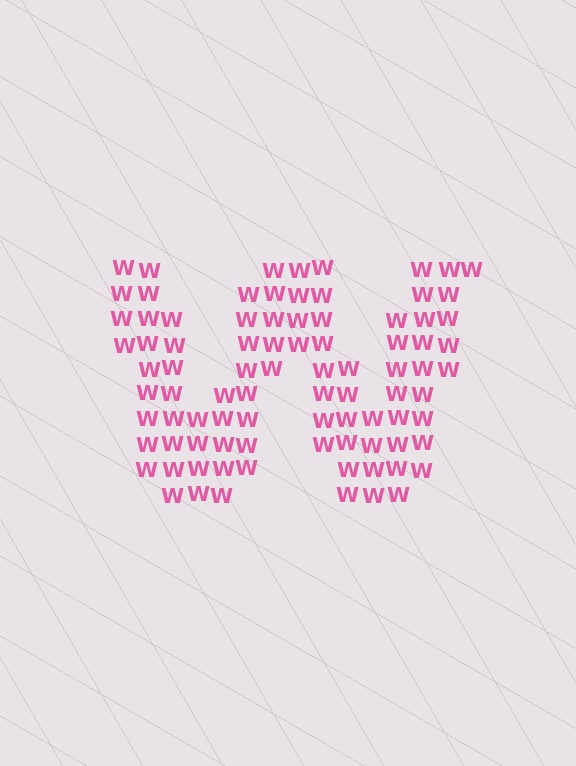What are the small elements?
The small elements are letter W's.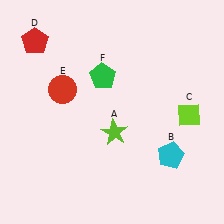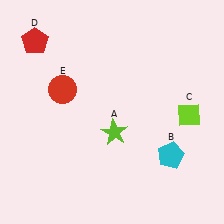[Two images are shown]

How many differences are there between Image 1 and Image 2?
There is 1 difference between the two images.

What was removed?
The green pentagon (F) was removed in Image 2.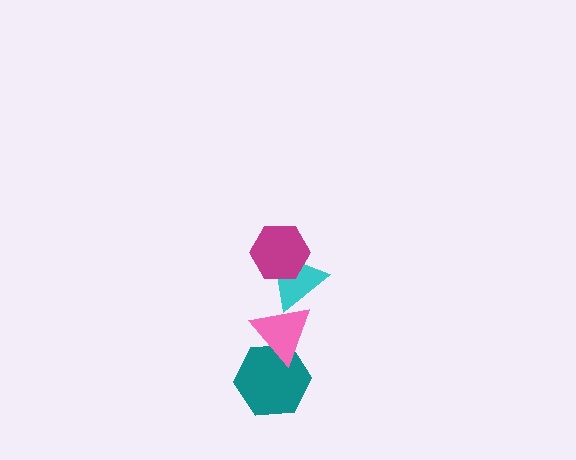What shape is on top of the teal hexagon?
The pink triangle is on top of the teal hexagon.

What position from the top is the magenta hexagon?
The magenta hexagon is 1st from the top.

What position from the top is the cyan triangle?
The cyan triangle is 2nd from the top.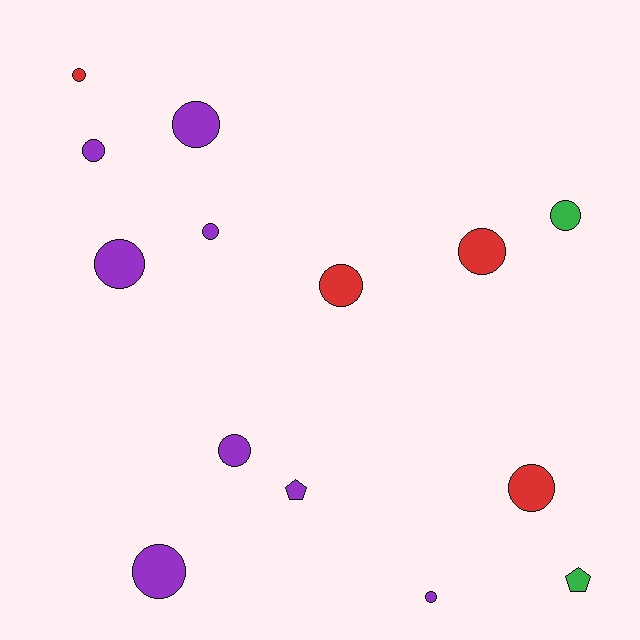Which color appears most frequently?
Purple, with 8 objects.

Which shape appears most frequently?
Circle, with 12 objects.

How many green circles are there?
There is 1 green circle.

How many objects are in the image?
There are 14 objects.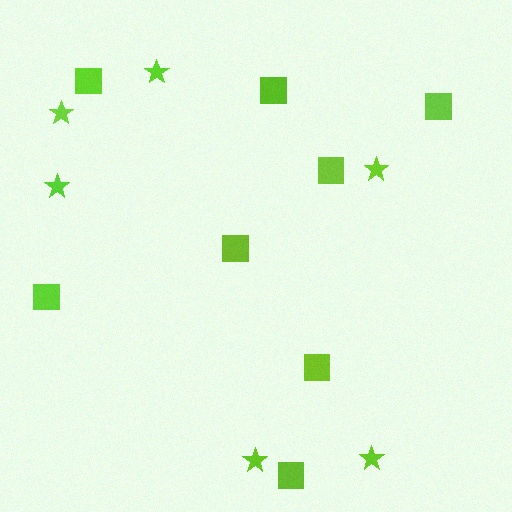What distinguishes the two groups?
There are 2 groups: one group of stars (6) and one group of squares (8).